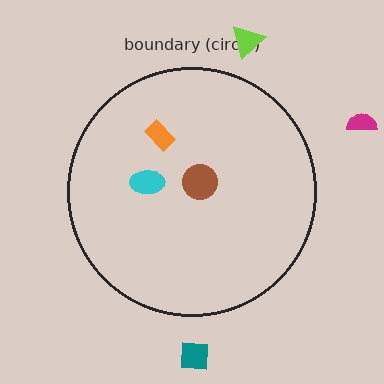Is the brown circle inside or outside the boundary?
Inside.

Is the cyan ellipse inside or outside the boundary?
Inside.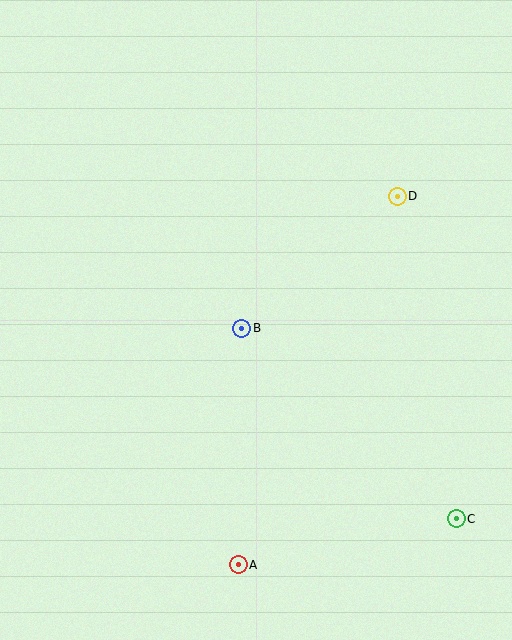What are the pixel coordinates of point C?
Point C is at (456, 519).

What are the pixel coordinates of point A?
Point A is at (238, 565).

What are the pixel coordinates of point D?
Point D is at (397, 196).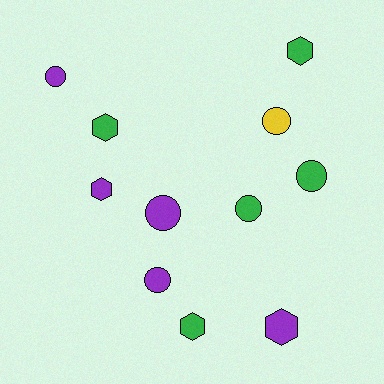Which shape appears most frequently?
Circle, with 6 objects.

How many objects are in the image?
There are 11 objects.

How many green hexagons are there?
There are 3 green hexagons.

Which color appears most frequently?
Purple, with 5 objects.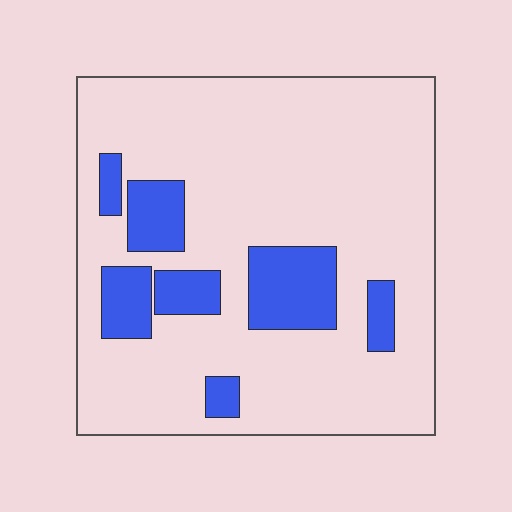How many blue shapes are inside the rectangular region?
7.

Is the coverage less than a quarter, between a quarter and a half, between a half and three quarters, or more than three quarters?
Less than a quarter.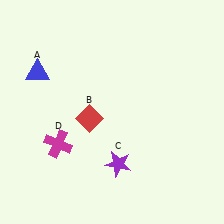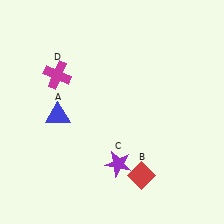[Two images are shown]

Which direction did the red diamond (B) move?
The red diamond (B) moved down.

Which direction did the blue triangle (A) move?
The blue triangle (A) moved down.